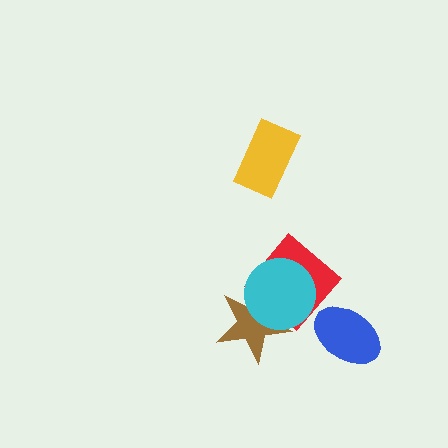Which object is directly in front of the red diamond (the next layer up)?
The cyan circle is directly in front of the red diamond.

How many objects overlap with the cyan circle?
2 objects overlap with the cyan circle.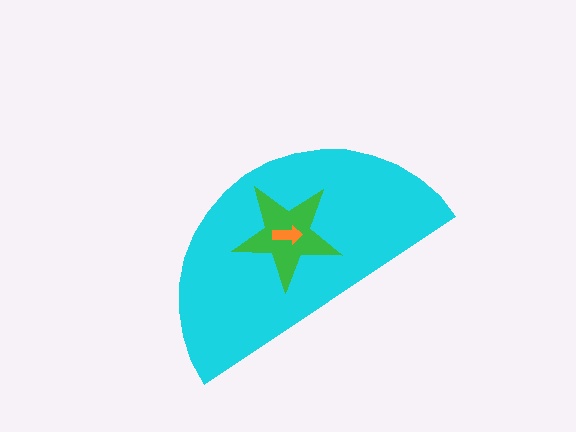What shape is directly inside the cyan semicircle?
The green star.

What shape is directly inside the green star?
The orange arrow.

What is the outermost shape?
The cyan semicircle.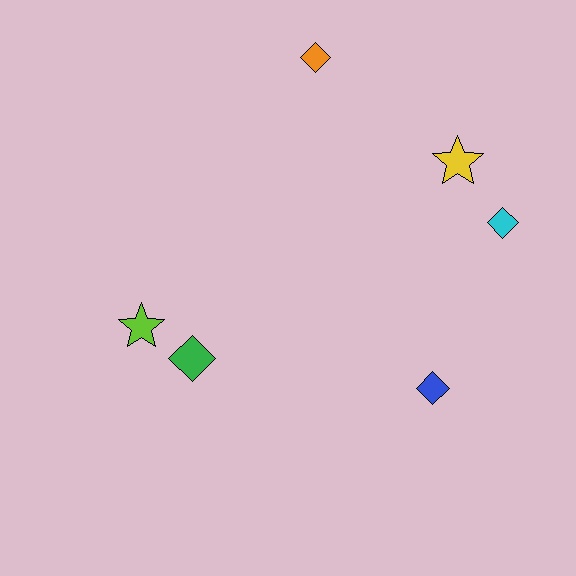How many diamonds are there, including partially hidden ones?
There are 4 diamonds.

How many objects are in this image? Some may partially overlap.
There are 6 objects.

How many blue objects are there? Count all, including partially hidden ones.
There is 1 blue object.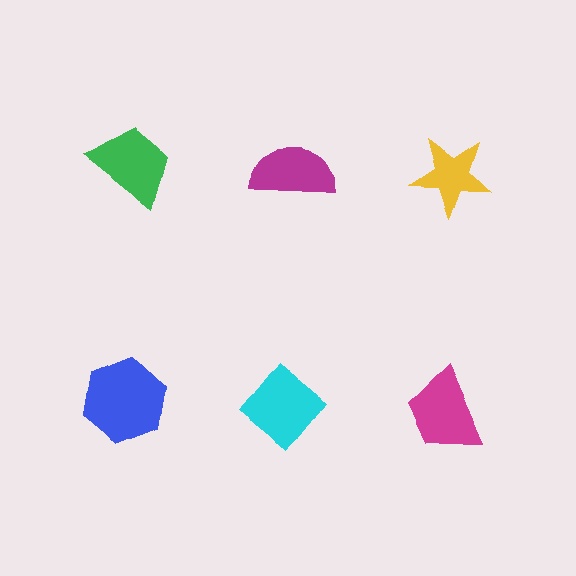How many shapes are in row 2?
3 shapes.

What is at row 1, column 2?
A magenta semicircle.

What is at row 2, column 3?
A magenta trapezoid.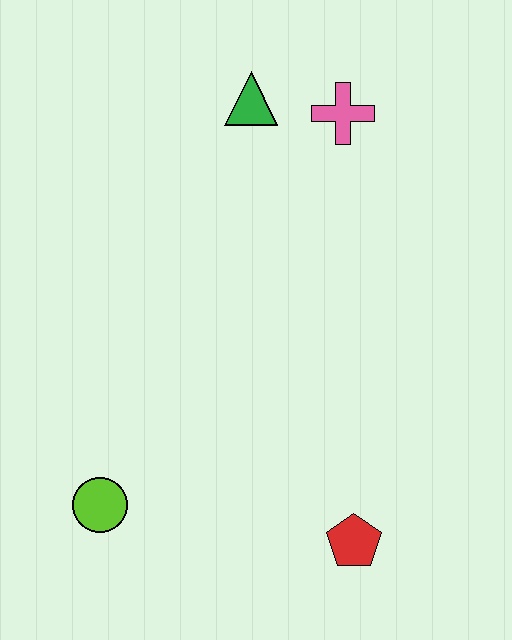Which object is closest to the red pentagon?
The lime circle is closest to the red pentagon.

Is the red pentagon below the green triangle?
Yes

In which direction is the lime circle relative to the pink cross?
The lime circle is below the pink cross.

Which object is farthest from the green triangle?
The red pentagon is farthest from the green triangle.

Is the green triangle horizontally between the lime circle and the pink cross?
Yes